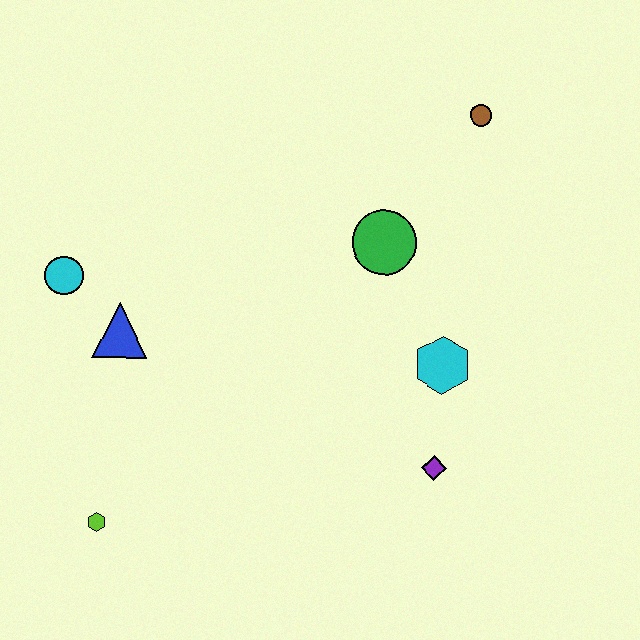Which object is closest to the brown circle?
The green circle is closest to the brown circle.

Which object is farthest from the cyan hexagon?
The cyan circle is farthest from the cyan hexagon.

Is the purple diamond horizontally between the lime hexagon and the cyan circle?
No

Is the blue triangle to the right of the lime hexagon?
Yes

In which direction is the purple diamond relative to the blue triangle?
The purple diamond is to the right of the blue triangle.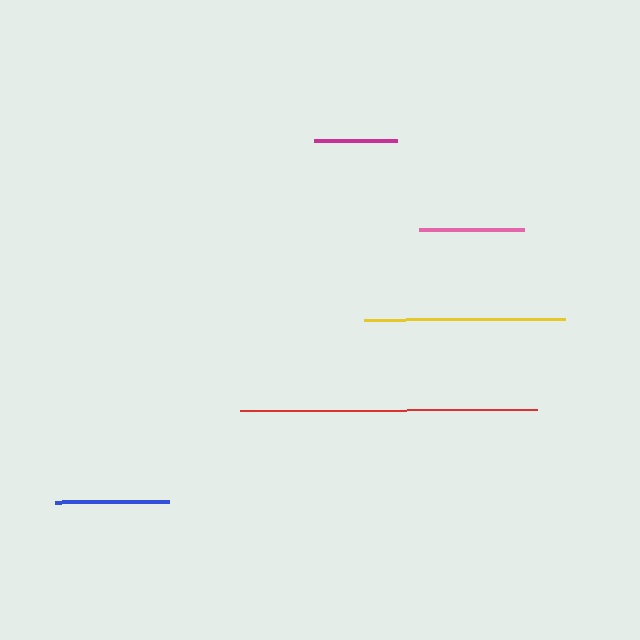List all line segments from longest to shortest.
From longest to shortest: red, yellow, blue, pink, magenta.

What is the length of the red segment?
The red segment is approximately 297 pixels long.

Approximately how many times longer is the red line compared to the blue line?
The red line is approximately 2.6 times the length of the blue line.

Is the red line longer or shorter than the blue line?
The red line is longer than the blue line.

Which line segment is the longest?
The red line is the longest at approximately 297 pixels.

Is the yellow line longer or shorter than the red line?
The red line is longer than the yellow line.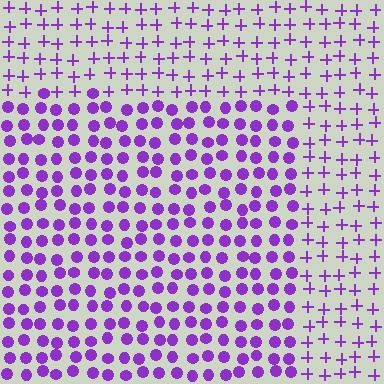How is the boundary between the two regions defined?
The boundary is defined by a change in element shape: circles inside vs. plus signs outside. All elements share the same color and spacing.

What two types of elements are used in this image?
The image uses circles inside the rectangle region and plus signs outside it.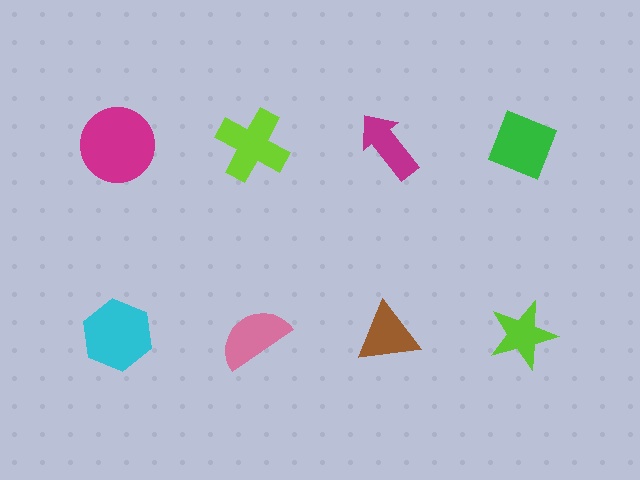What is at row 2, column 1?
A cyan hexagon.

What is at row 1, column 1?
A magenta circle.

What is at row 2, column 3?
A brown triangle.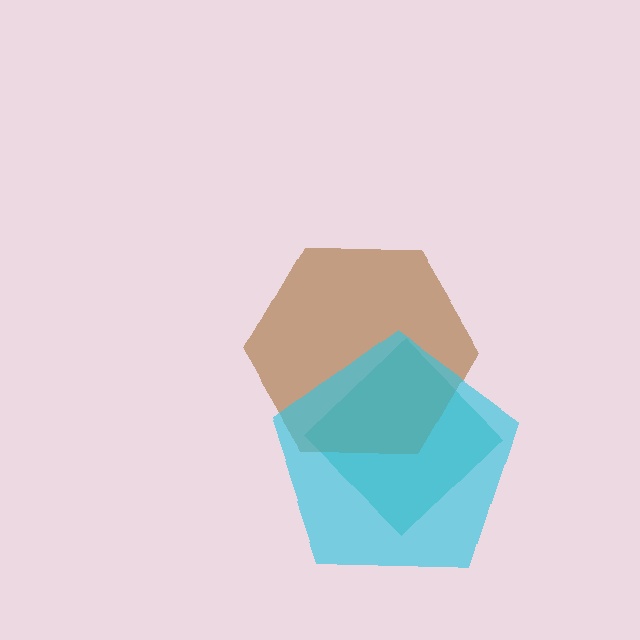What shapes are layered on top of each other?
The layered shapes are: a teal diamond, a brown hexagon, a cyan pentagon.